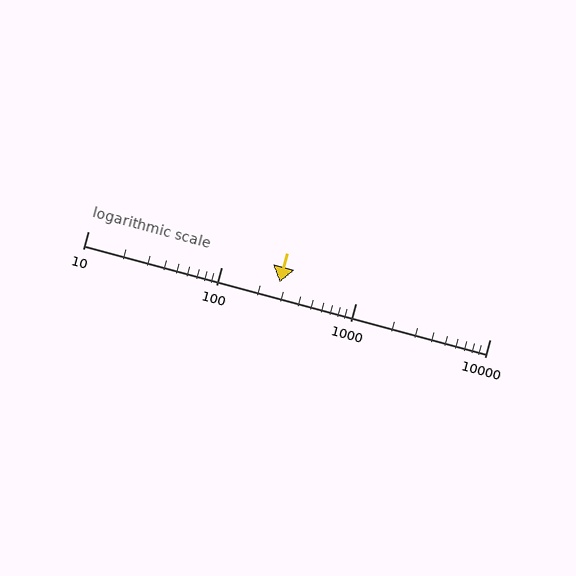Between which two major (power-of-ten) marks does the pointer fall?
The pointer is between 100 and 1000.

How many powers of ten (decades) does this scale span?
The scale spans 3 decades, from 10 to 10000.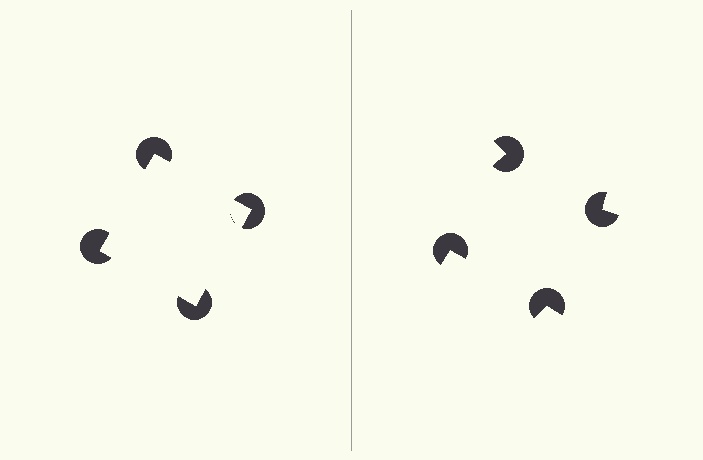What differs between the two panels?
The pac-man discs are positioned identically on both sides; only the wedge orientations differ. On the left they align to a square; on the right they are misaligned.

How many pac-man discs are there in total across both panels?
8 — 4 on each side.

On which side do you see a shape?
An illusory square appears on the left side. On the right side the wedge cuts are rotated, so no coherent shape forms.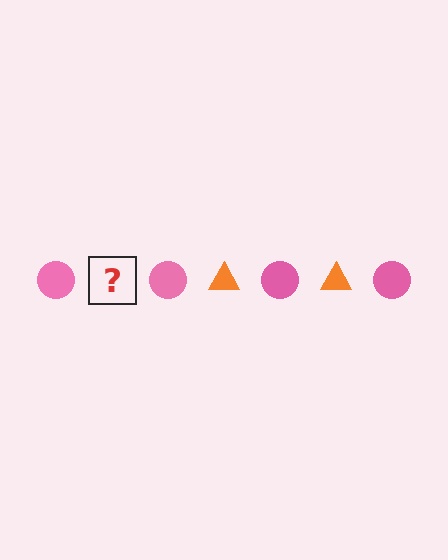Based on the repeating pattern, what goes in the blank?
The blank should be an orange triangle.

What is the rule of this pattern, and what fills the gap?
The rule is that the pattern alternates between pink circle and orange triangle. The gap should be filled with an orange triangle.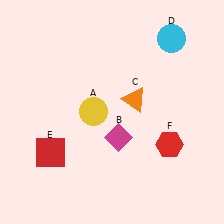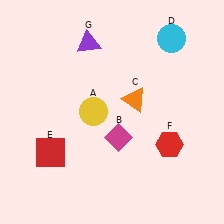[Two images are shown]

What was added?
A purple triangle (G) was added in Image 2.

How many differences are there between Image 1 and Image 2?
There is 1 difference between the two images.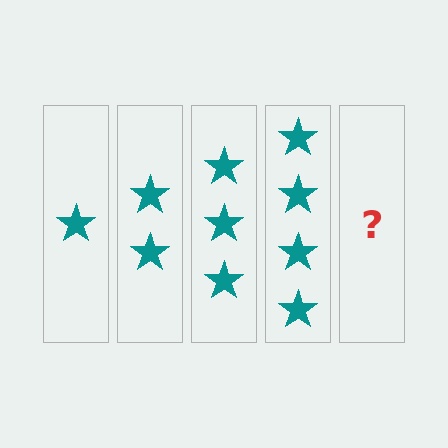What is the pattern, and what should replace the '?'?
The pattern is that each step adds one more star. The '?' should be 5 stars.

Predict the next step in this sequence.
The next step is 5 stars.